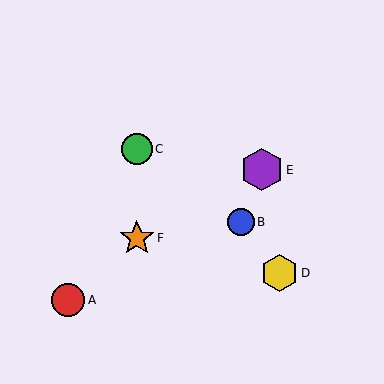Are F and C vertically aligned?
Yes, both are at x≈137.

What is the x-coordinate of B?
Object B is at x≈241.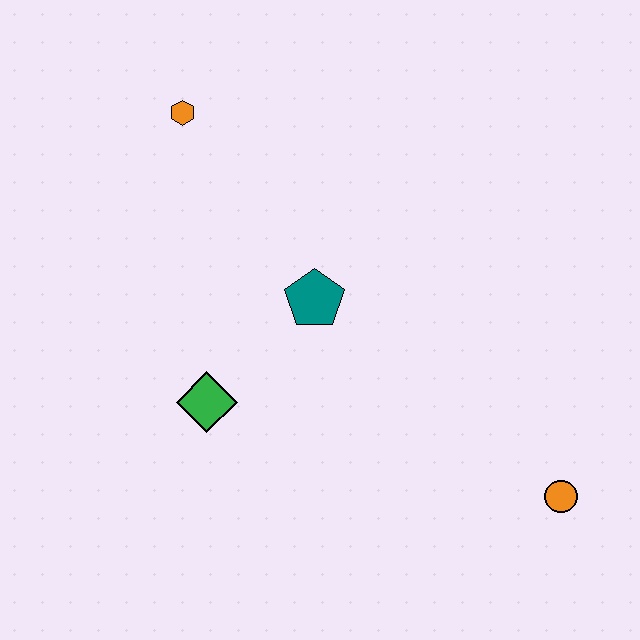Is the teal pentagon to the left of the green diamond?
No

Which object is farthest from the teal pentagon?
The orange circle is farthest from the teal pentagon.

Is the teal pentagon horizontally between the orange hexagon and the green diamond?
No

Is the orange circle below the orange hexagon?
Yes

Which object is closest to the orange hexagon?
The teal pentagon is closest to the orange hexagon.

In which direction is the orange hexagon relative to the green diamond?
The orange hexagon is above the green diamond.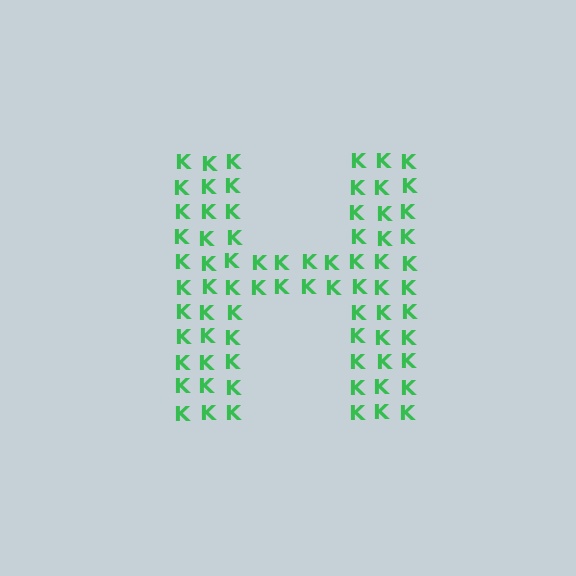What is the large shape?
The large shape is the letter H.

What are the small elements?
The small elements are letter K's.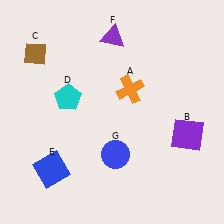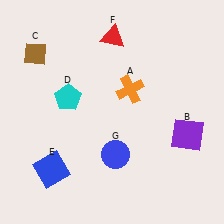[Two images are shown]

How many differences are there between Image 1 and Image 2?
There is 1 difference between the two images.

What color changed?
The triangle (F) changed from purple in Image 1 to red in Image 2.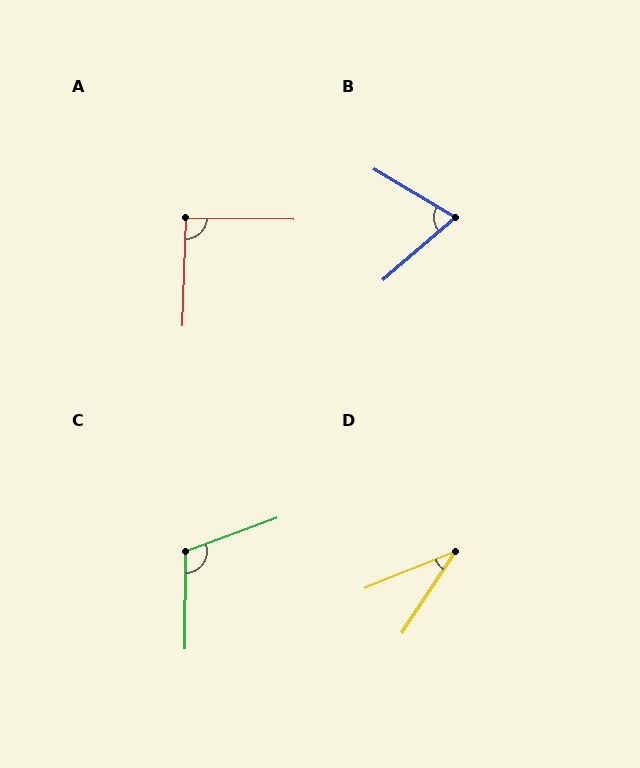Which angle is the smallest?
D, at approximately 35 degrees.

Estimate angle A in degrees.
Approximately 91 degrees.